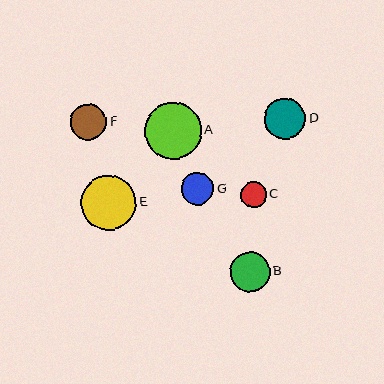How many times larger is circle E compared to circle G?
Circle E is approximately 1.7 times the size of circle G.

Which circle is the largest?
Circle A is the largest with a size of approximately 57 pixels.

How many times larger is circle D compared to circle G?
Circle D is approximately 1.3 times the size of circle G.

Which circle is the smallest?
Circle C is the smallest with a size of approximately 26 pixels.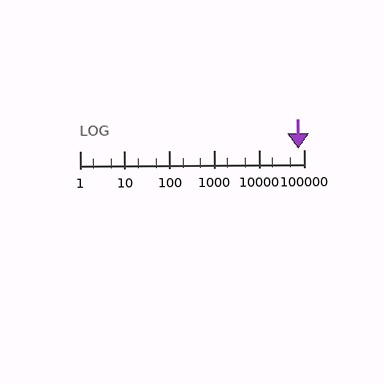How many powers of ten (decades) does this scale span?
The scale spans 5 decades, from 1 to 100000.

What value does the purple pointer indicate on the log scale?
The pointer indicates approximately 75000.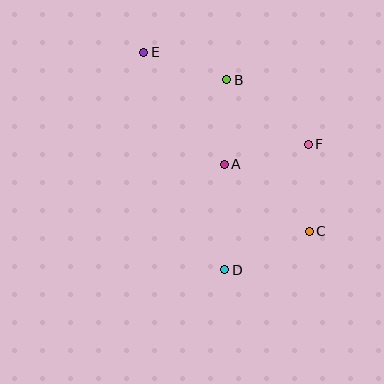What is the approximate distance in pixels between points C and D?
The distance between C and D is approximately 93 pixels.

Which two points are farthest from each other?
Points C and E are farthest from each other.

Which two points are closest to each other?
Points A and B are closest to each other.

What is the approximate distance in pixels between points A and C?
The distance between A and C is approximately 109 pixels.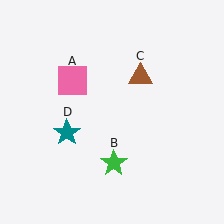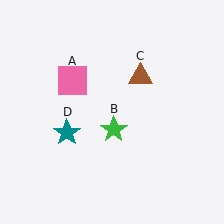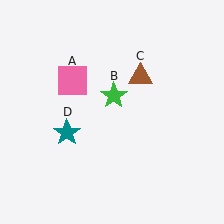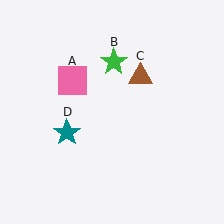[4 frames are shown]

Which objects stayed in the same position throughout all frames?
Pink square (object A) and brown triangle (object C) and teal star (object D) remained stationary.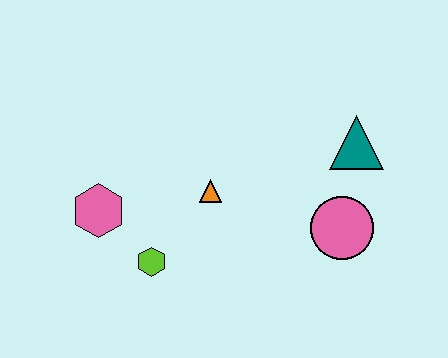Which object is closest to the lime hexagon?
The pink hexagon is closest to the lime hexagon.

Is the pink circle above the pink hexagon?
No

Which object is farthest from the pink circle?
The pink hexagon is farthest from the pink circle.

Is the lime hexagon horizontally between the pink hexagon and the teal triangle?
Yes